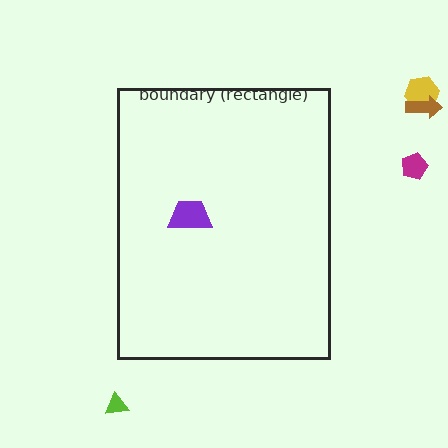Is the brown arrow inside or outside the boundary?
Outside.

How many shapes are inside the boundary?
1 inside, 4 outside.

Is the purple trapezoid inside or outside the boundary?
Inside.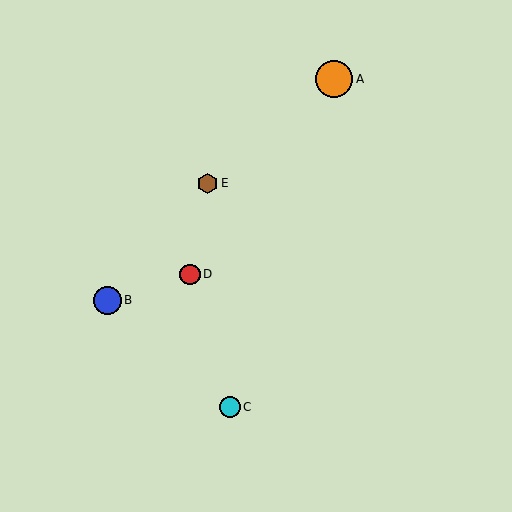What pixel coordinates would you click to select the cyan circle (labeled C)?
Click at (230, 407) to select the cyan circle C.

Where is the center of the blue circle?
The center of the blue circle is at (107, 300).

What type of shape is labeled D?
Shape D is a red circle.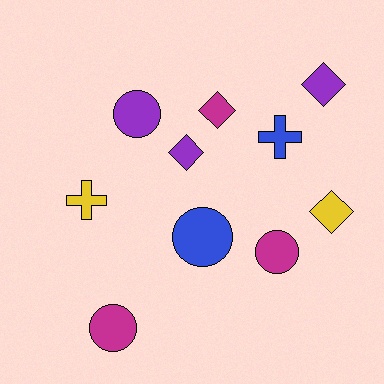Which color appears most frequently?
Magenta, with 3 objects.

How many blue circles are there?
There is 1 blue circle.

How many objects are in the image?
There are 10 objects.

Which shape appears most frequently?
Diamond, with 4 objects.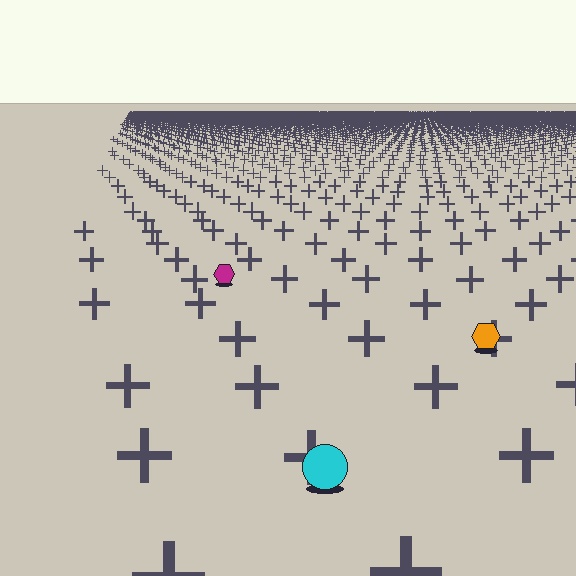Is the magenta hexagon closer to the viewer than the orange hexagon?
No. The orange hexagon is closer — you can tell from the texture gradient: the ground texture is coarser near it.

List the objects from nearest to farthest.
From nearest to farthest: the cyan circle, the orange hexagon, the magenta hexagon.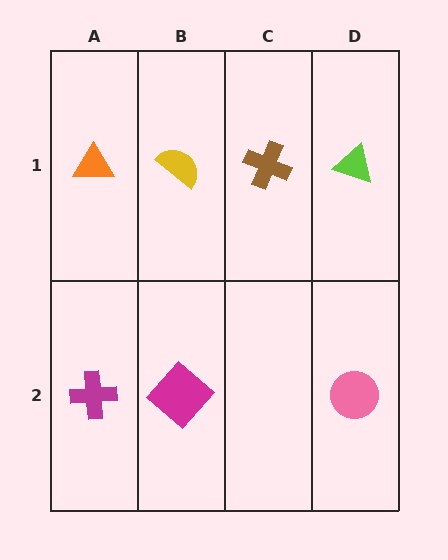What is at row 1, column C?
A brown cross.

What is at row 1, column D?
A lime triangle.